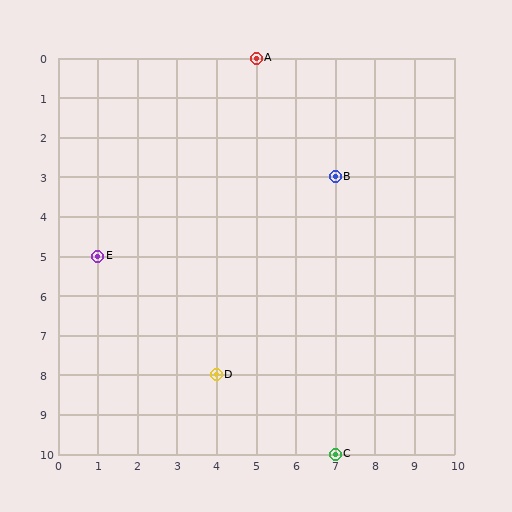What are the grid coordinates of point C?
Point C is at grid coordinates (7, 10).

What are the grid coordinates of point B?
Point B is at grid coordinates (7, 3).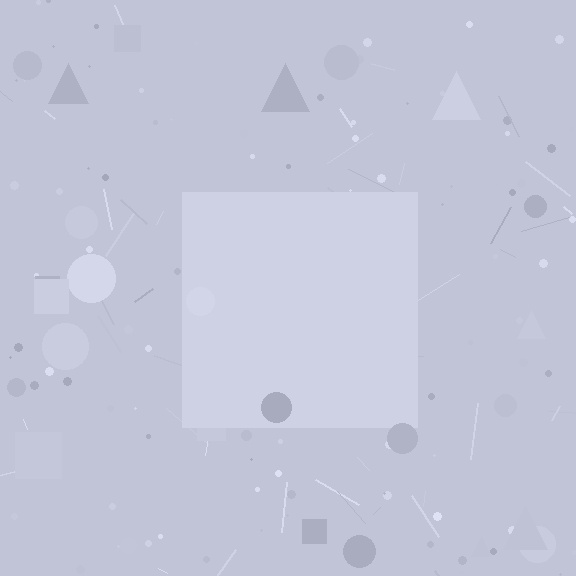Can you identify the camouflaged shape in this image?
The camouflaged shape is a square.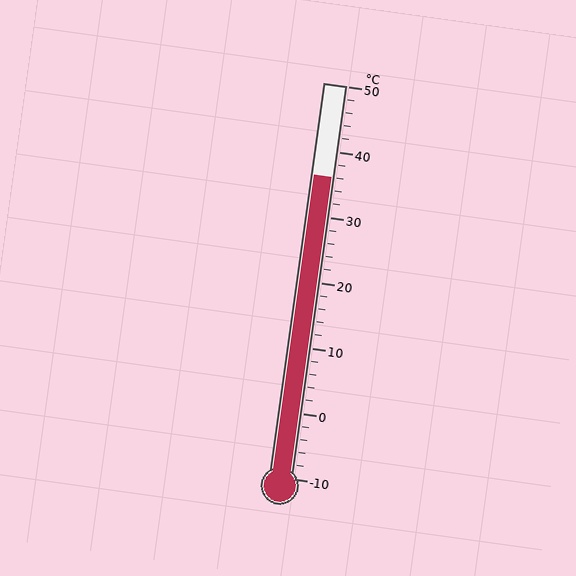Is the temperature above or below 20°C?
The temperature is above 20°C.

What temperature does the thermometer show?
The thermometer shows approximately 36°C.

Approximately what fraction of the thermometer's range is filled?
The thermometer is filled to approximately 75% of its range.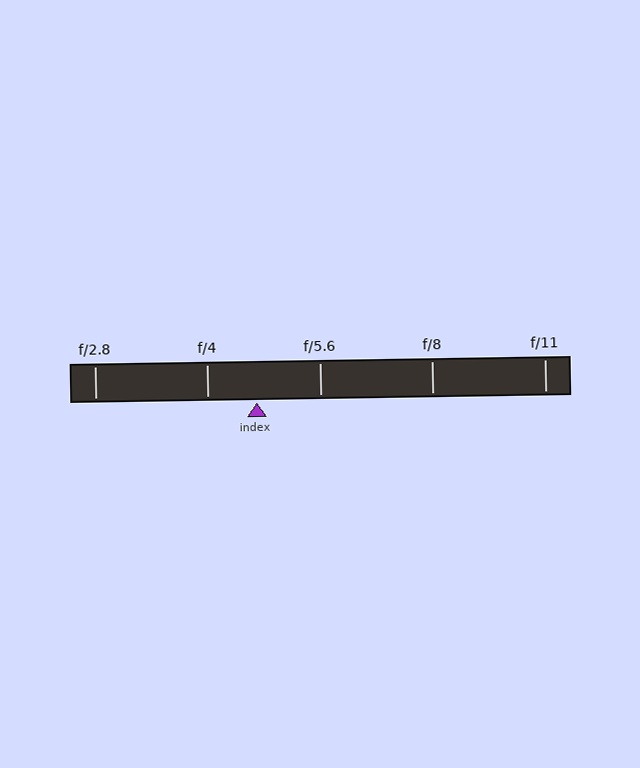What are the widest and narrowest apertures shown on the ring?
The widest aperture shown is f/2.8 and the narrowest is f/11.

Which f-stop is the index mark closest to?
The index mark is closest to f/4.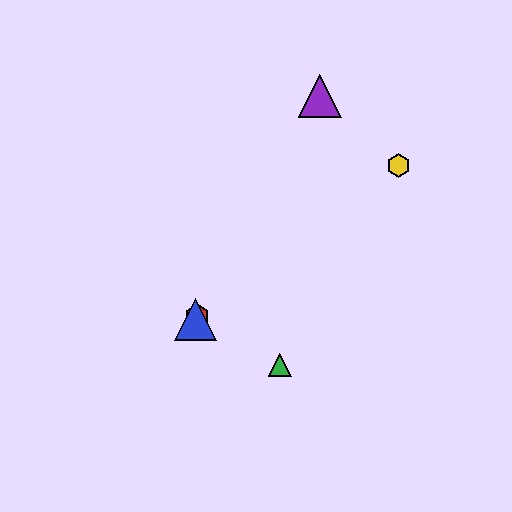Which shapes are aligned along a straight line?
The red hexagon, the blue triangle, the purple triangle are aligned along a straight line.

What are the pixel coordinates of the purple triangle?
The purple triangle is at (320, 96).